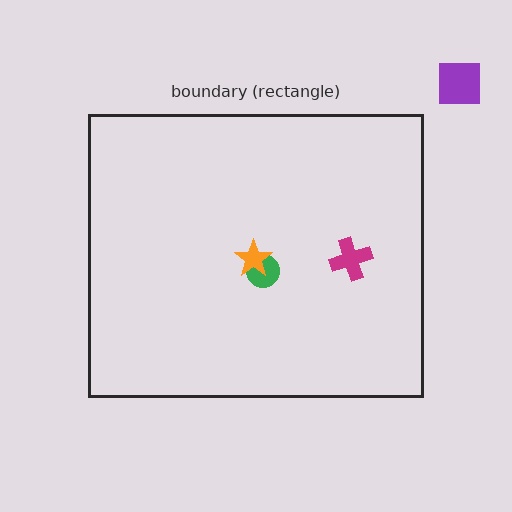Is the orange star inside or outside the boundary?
Inside.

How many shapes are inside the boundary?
3 inside, 1 outside.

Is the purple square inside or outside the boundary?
Outside.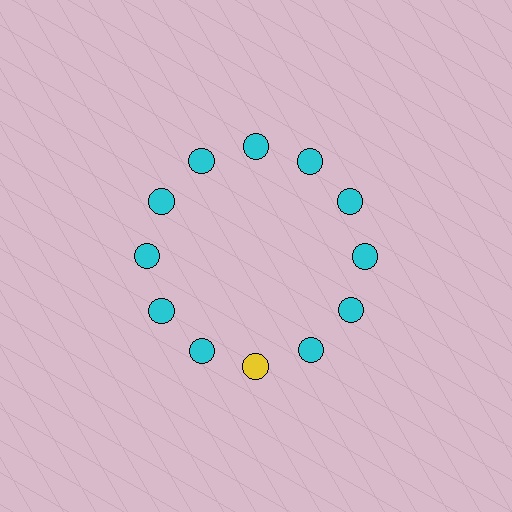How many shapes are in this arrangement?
There are 12 shapes arranged in a ring pattern.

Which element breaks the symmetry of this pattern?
The yellow circle at roughly the 6 o'clock position breaks the symmetry. All other shapes are cyan circles.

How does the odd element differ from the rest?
It has a different color: yellow instead of cyan.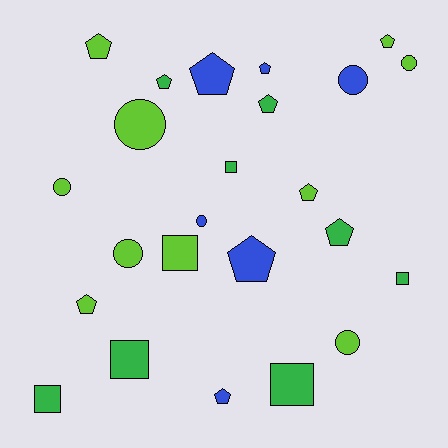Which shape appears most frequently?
Pentagon, with 11 objects.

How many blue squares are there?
There are no blue squares.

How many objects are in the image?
There are 24 objects.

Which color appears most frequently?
Lime, with 10 objects.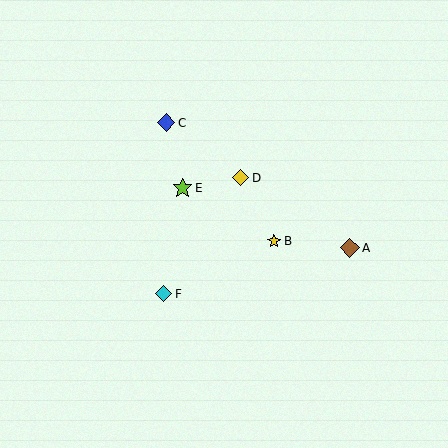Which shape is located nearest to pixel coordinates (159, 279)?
The cyan diamond (labeled F) at (164, 294) is nearest to that location.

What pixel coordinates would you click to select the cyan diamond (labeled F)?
Click at (164, 294) to select the cyan diamond F.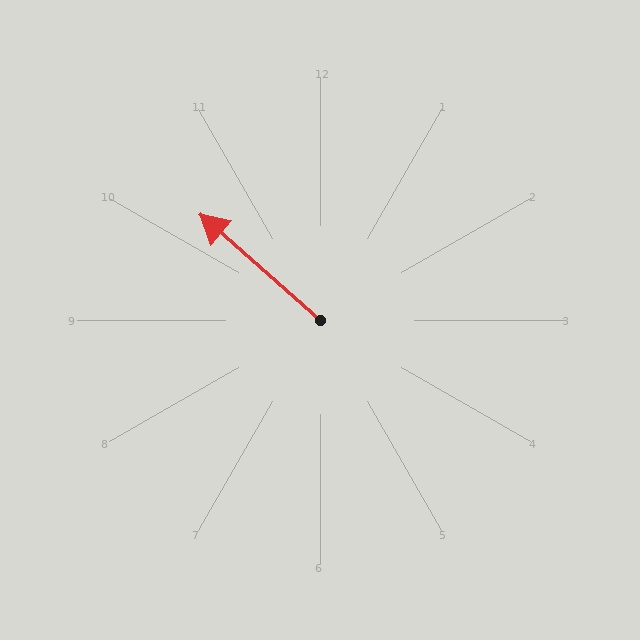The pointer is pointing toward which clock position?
Roughly 10 o'clock.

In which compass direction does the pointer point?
Northwest.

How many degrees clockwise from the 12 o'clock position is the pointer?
Approximately 311 degrees.